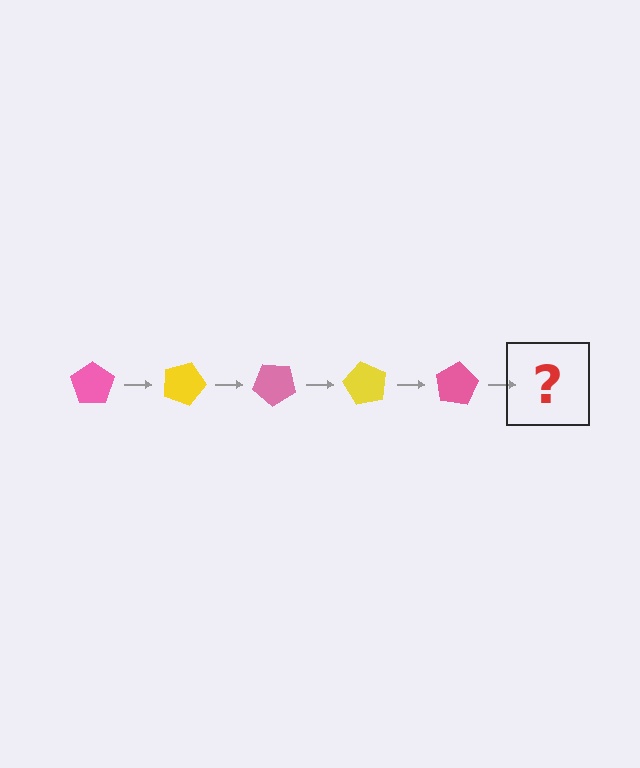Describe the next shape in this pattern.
It should be a yellow pentagon, rotated 100 degrees from the start.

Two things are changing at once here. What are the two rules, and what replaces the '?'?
The two rules are that it rotates 20 degrees each step and the color cycles through pink and yellow. The '?' should be a yellow pentagon, rotated 100 degrees from the start.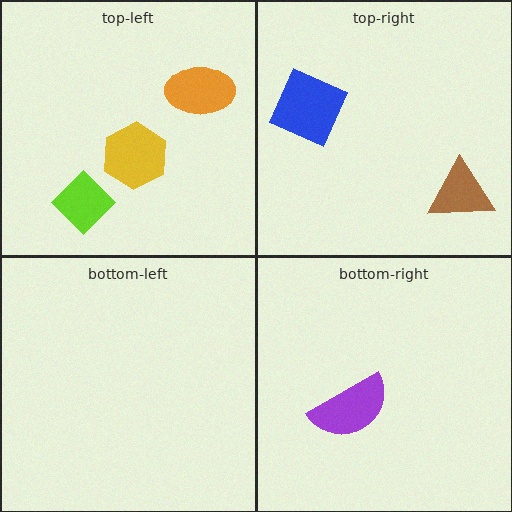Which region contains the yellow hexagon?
The top-left region.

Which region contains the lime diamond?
The top-left region.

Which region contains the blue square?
The top-right region.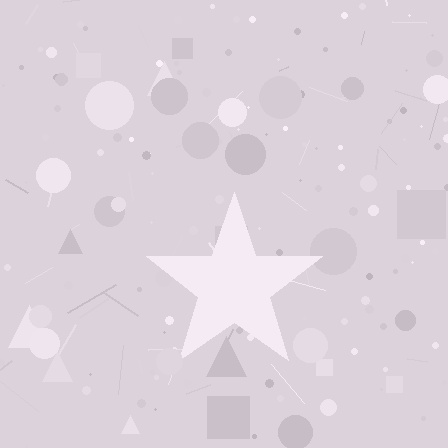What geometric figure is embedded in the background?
A star is embedded in the background.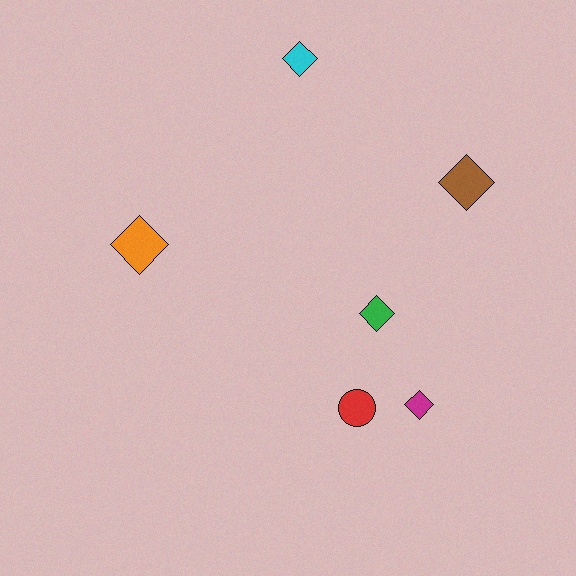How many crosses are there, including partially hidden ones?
There are no crosses.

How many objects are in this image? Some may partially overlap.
There are 6 objects.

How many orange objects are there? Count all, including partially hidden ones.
There is 1 orange object.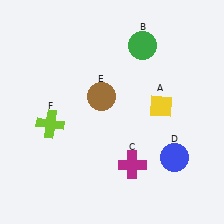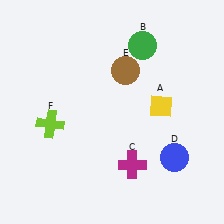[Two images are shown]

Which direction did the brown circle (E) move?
The brown circle (E) moved up.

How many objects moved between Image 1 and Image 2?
1 object moved between the two images.